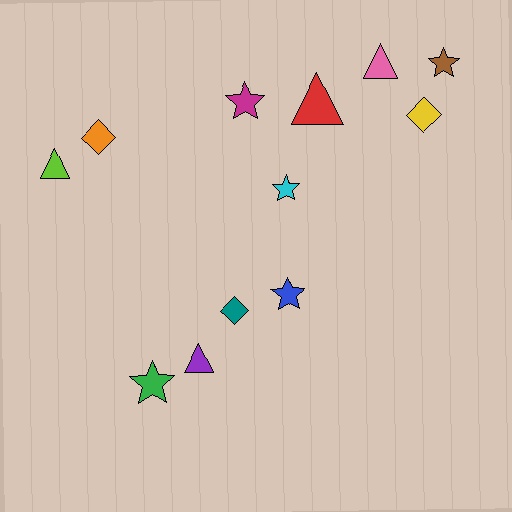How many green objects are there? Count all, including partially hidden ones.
There is 1 green object.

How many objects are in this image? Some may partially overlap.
There are 12 objects.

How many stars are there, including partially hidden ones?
There are 5 stars.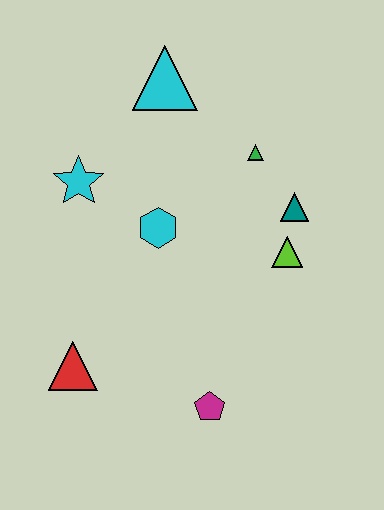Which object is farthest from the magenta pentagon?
The cyan triangle is farthest from the magenta pentagon.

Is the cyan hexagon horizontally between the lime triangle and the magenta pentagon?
No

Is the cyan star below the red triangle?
No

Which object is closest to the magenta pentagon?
The red triangle is closest to the magenta pentagon.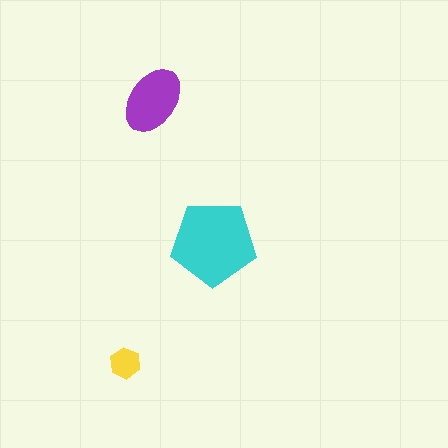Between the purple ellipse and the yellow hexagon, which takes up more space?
The purple ellipse.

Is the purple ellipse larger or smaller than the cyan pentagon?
Smaller.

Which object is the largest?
The cyan pentagon.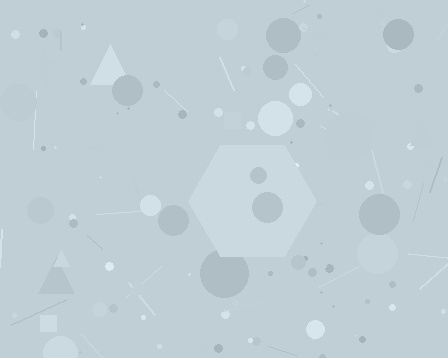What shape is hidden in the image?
A hexagon is hidden in the image.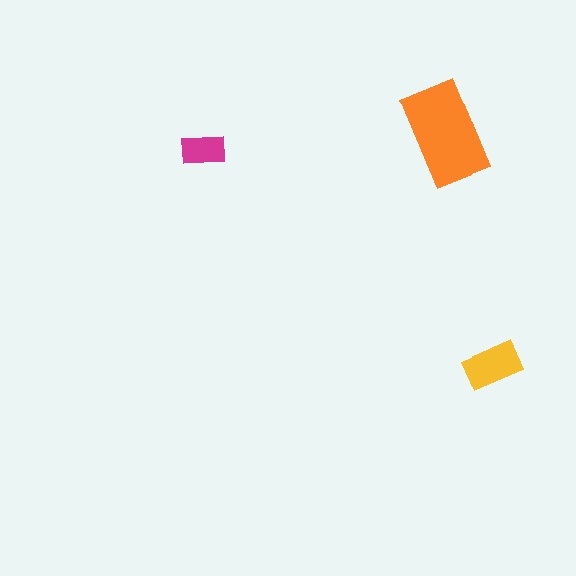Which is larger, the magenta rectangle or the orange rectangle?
The orange one.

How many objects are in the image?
There are 3 objects in the image.